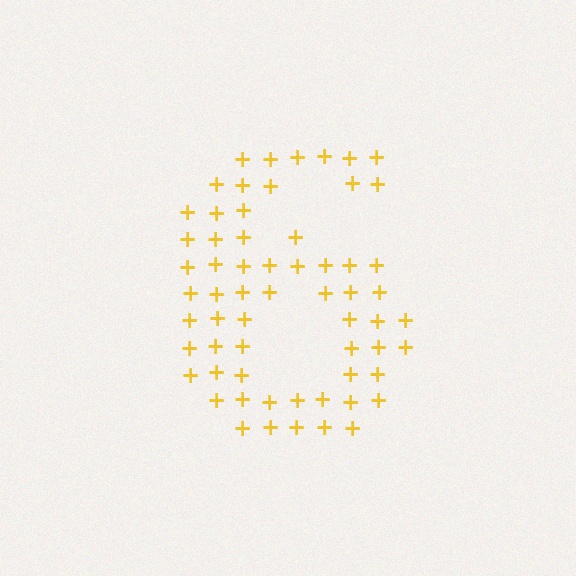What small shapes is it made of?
It is made of small plus signs.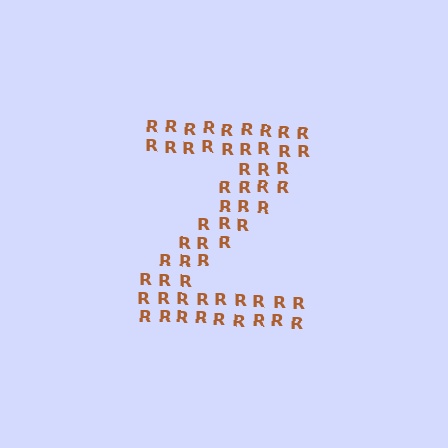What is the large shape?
The large shape is the letter Z.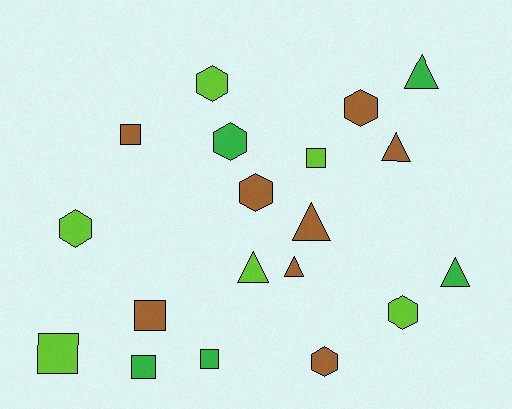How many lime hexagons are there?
There are 3 lime hexagons.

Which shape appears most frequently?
Hexagon, with 7 objects.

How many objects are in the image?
There are 19 objects.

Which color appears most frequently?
Brown, with 8 objects.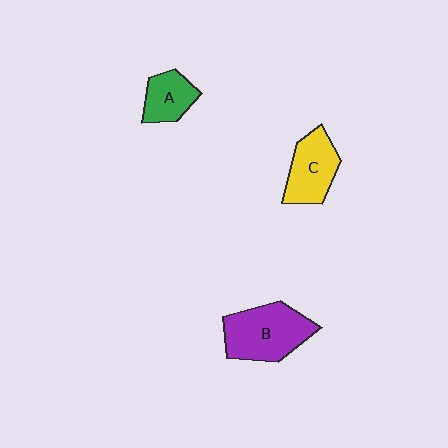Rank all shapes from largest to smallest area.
From largest to smallest: B (purple), C (yellow), A (green).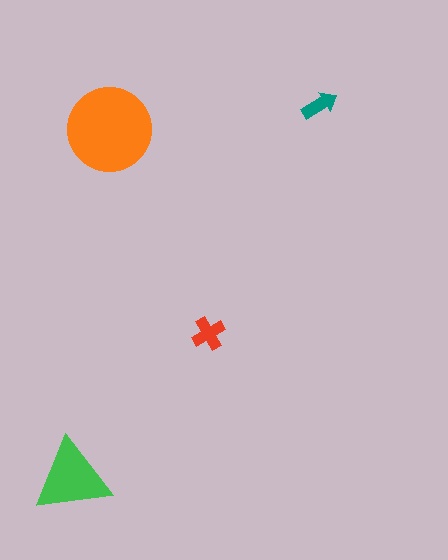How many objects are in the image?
There are 4 objects in the image.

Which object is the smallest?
The teal arrow.